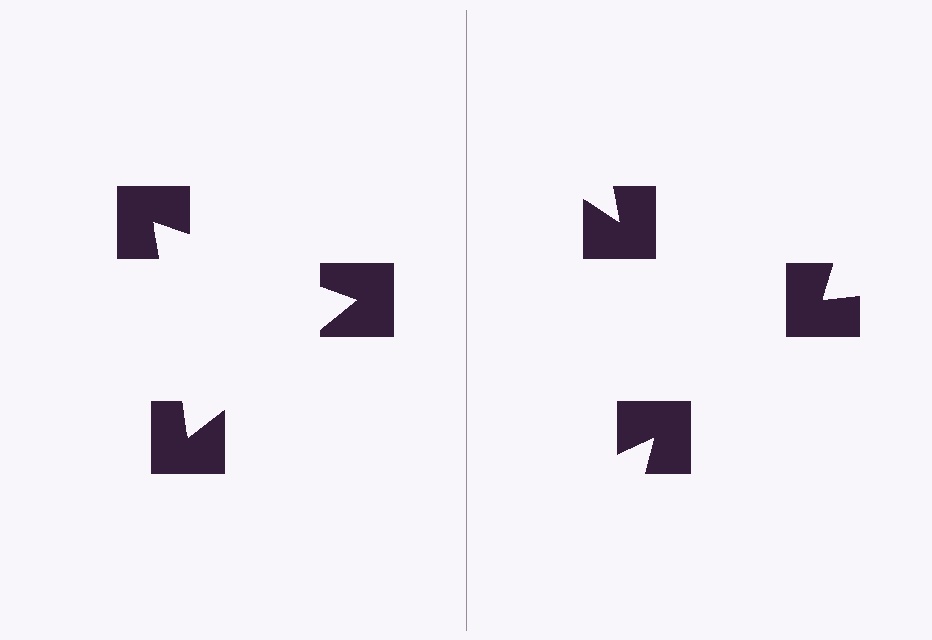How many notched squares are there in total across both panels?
6 — 3 on each side.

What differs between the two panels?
The notched squares are positioned identically on both sides; only the wedge orientations differ. On the left they align to a triangle; on the right they are misaligned.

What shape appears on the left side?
An illusory triangle.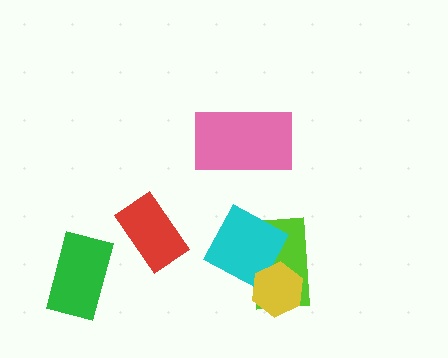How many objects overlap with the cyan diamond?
2 objects overlap with the cyan diamond.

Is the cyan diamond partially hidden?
Yes, it is partially covered by another shape.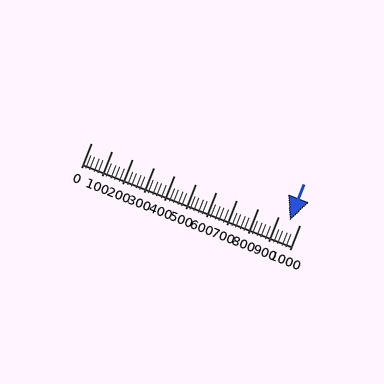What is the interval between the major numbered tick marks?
The major tick marks are spaced 100 units apart.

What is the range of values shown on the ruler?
The ruler shows values from 0 to 1000.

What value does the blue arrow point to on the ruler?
The blue arrow points to approximately 953.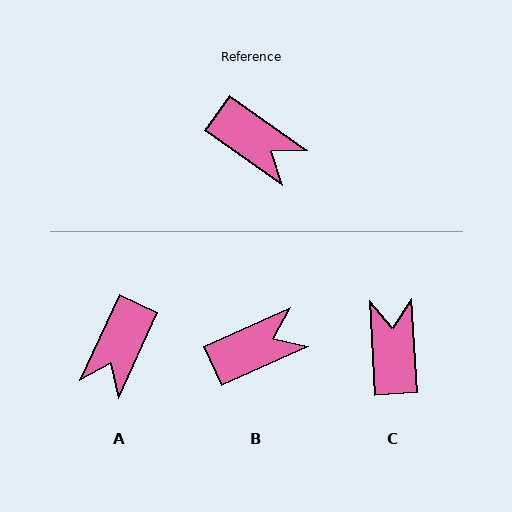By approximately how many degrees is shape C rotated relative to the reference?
Approximately 128 degrees counter-clockwise.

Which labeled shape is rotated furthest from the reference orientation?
C, about 128 degrees away.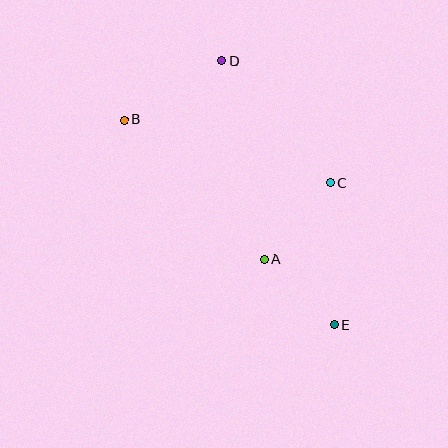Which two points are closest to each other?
Points A and E are closest to each other.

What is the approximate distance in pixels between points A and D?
The distance between A and D is approximately 204 pixels.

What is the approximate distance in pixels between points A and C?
The distance between A and C is approximately 102 pixels.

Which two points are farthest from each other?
Points B and E are farthest from each other.